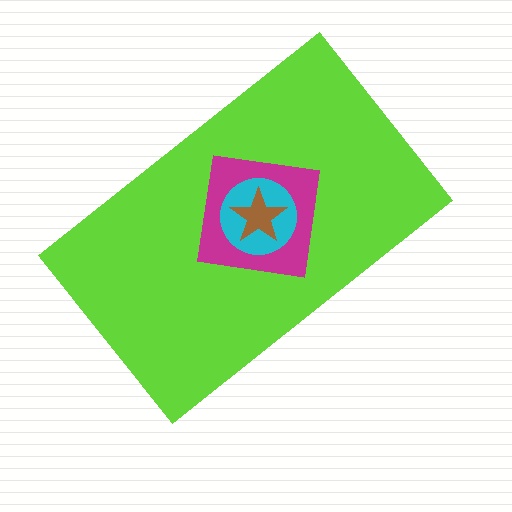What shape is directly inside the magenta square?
The cyan circle.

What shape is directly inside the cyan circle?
The brown star.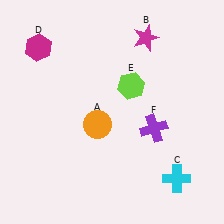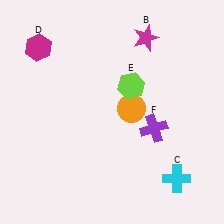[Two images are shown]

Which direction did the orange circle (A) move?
The orange circle (A) moved right.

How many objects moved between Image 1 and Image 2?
1 object moved between the two images.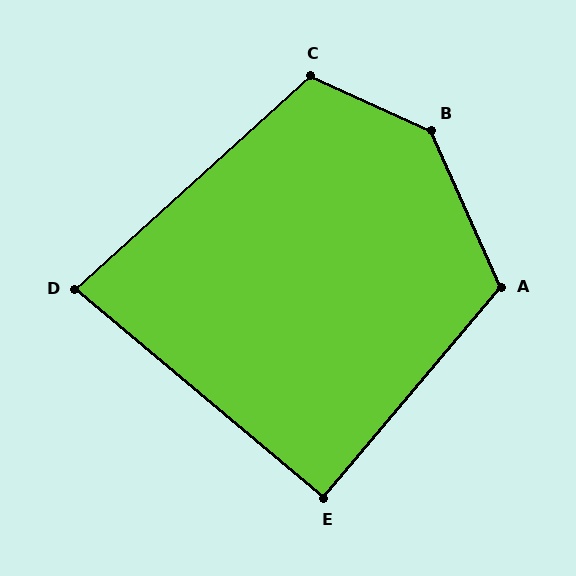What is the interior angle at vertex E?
Approximately 90 degrees (approximately right).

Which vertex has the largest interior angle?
B, at approximately 138 degrees.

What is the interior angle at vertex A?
Approximately 116 degrees (obtuse).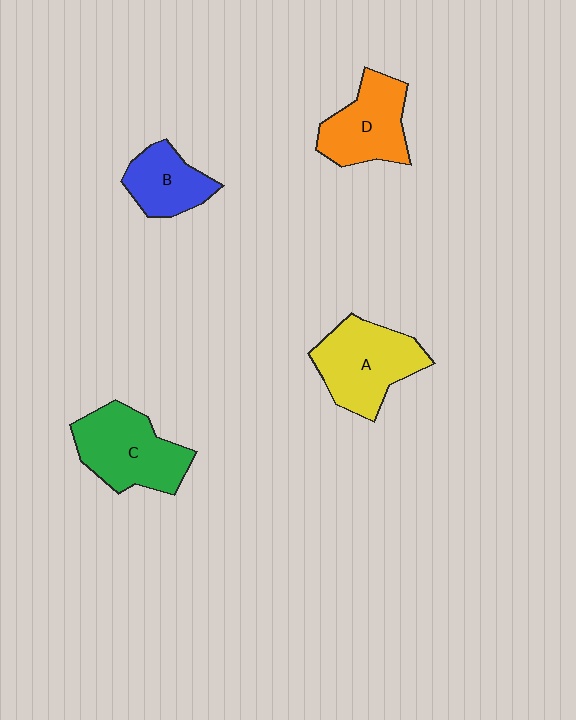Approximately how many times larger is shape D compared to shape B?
Approximately 1.3 times.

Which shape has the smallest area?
Shape B (blue).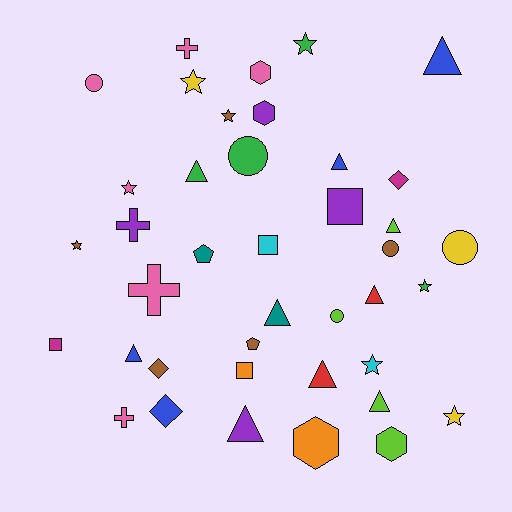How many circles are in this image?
There are 5 circles.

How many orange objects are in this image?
There are 2 orange objects.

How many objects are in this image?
There are 40 objects.